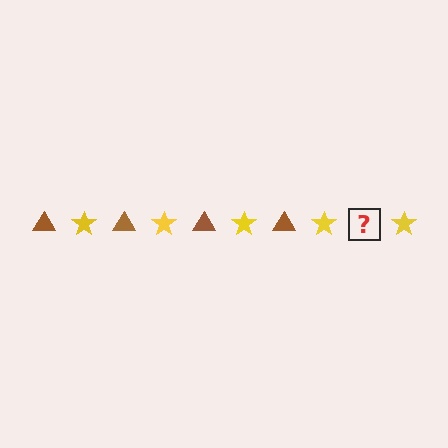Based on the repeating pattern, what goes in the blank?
The blank should be a brown triangle.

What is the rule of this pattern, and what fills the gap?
The rule is that the pattern alternates between brown triangle and yellow star. The gap should be filled with a brown triangle.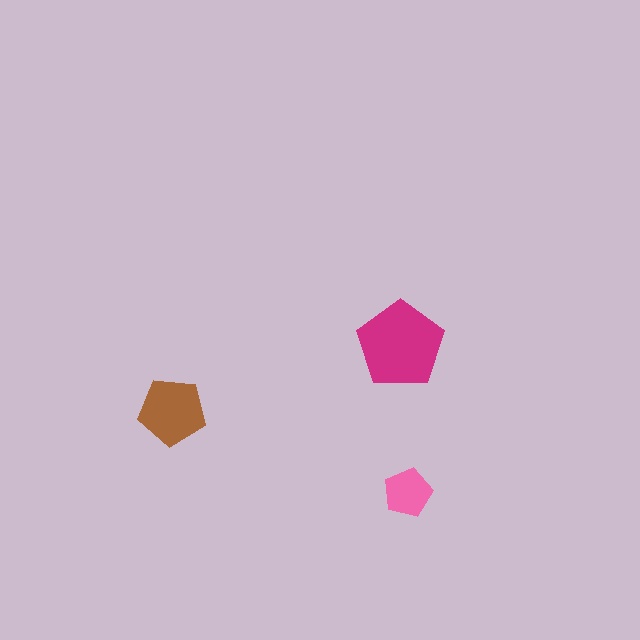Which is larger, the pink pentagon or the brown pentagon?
The brown one.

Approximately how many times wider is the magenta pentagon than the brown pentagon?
About 1.5 times wider.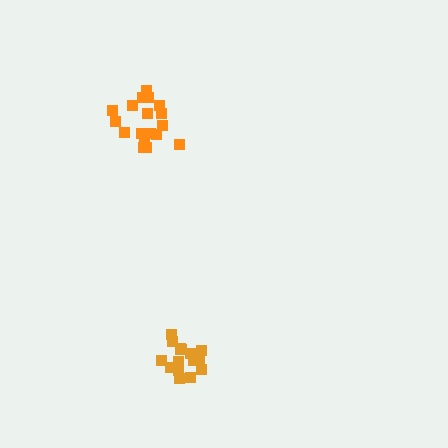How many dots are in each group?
Group 1: 16 dots, Group 2: 18 dots (34 total).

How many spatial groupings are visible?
There are 2 spatial groupings.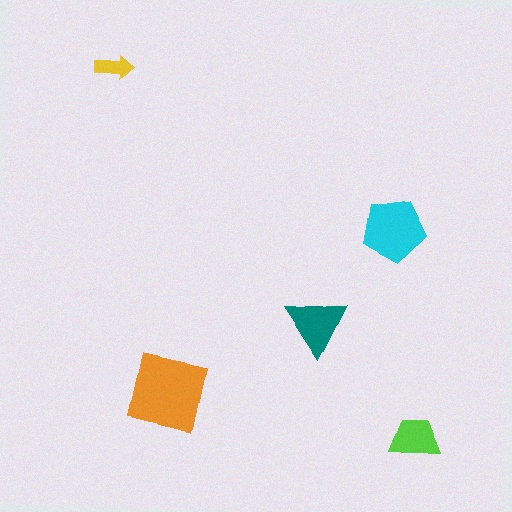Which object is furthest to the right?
The lime trapezoid is rightmost.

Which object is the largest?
The orange square.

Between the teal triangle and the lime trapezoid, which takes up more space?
The teal triangle.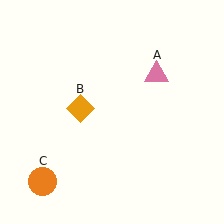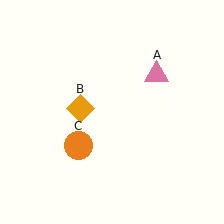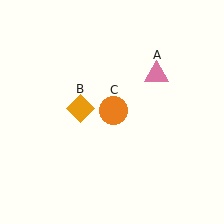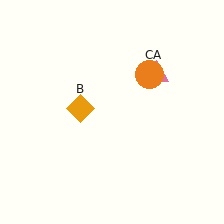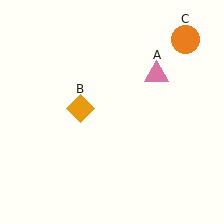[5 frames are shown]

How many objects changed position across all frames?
1 object changed position: orange circle (object C).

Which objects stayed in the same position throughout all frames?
Pink triangle (object A) and orange diamond (object B) remained stationary.